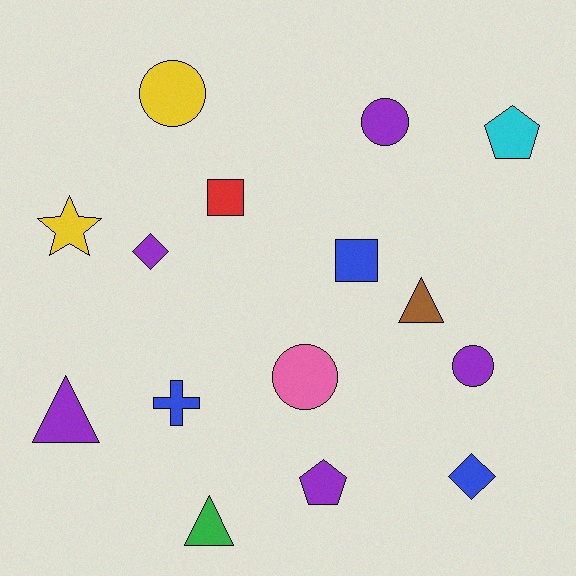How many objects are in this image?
There are 15 objects.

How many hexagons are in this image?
There are no hexagons.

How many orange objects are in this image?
There are no orange objects.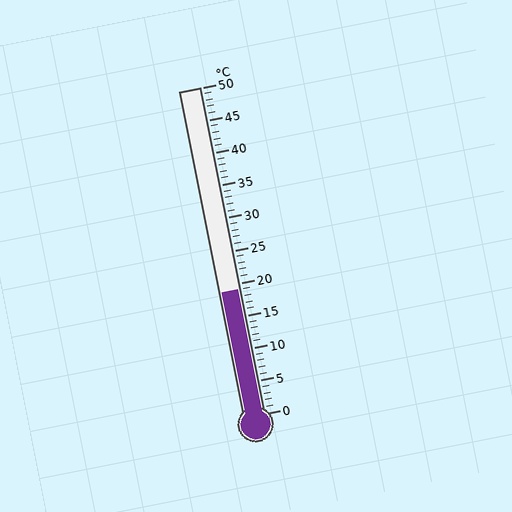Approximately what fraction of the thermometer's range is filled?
The thermometer is filled to approximately 40% of its range.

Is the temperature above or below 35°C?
The temperature is below 35°C.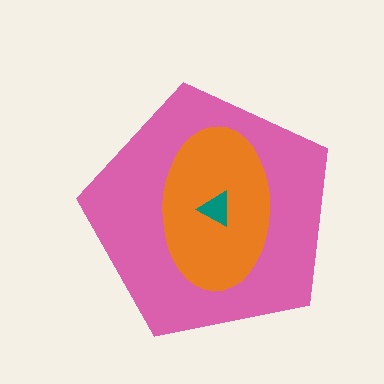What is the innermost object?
The teal triangle.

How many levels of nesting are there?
3.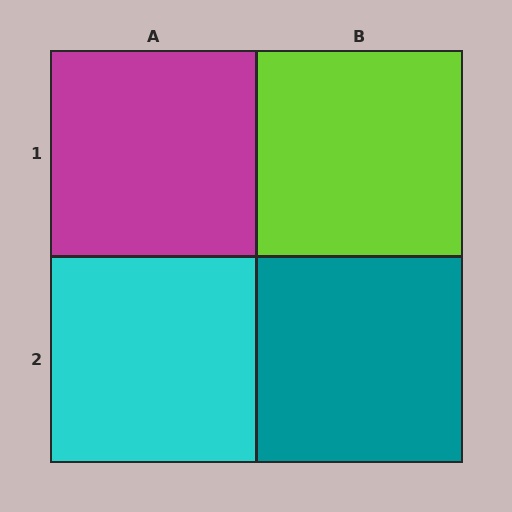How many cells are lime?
1 cell is lime.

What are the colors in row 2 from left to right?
Cyan, teal.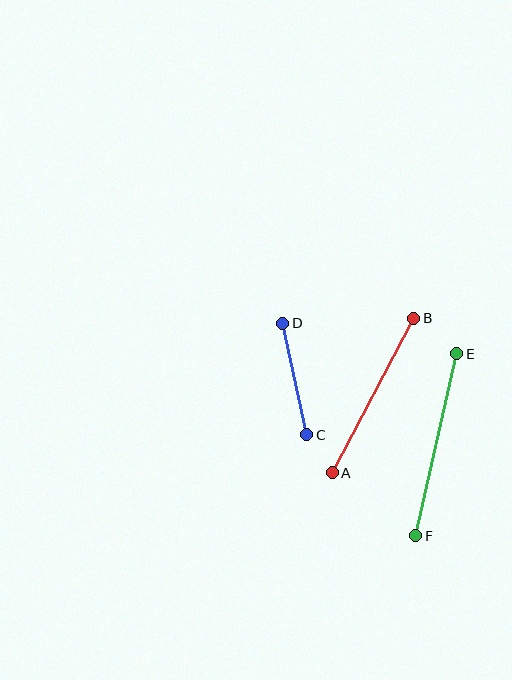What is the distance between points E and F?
The distance is approximately 187 pixels.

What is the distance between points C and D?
The distance is approximately 114 pixels.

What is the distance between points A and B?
The distance is approximately 175 pixels.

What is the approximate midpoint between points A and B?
The midpoint is at approximately (373, 396) pixels.